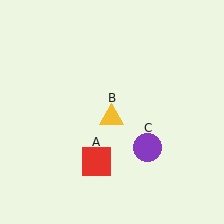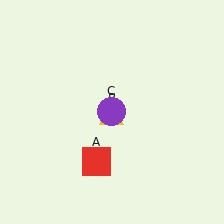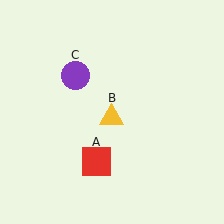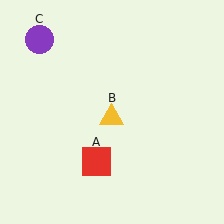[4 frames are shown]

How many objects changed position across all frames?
1 object changed position: purple circle (object C).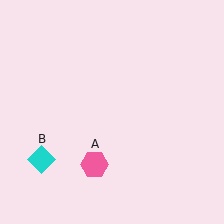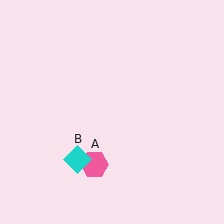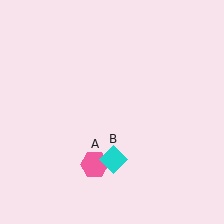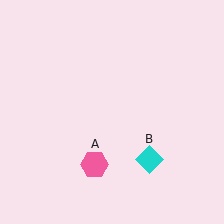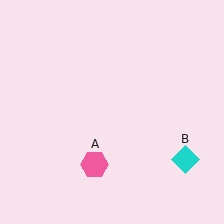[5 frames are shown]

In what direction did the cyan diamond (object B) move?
The cyan diamond (object B) moved right.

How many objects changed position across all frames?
1 object changed position: cyan diamond (object B).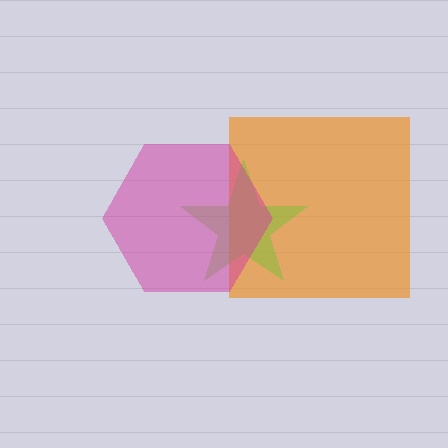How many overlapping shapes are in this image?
There are 3 overlapping shapes in the image.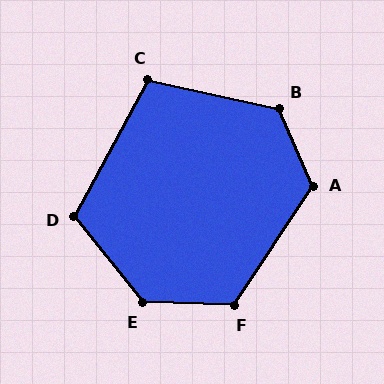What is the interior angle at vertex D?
Approximately 113 degrees (obtuse).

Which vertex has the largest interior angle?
E, at approximately 131 degrees.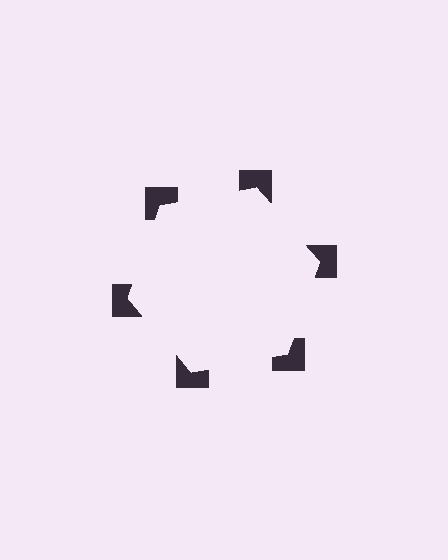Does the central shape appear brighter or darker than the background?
It typically appears slightly brighter than the background, even though no actual brightness change is drawn.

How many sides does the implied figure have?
6 sides.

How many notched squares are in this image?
There are 6 — one at each vertex of the illusory hexagon.